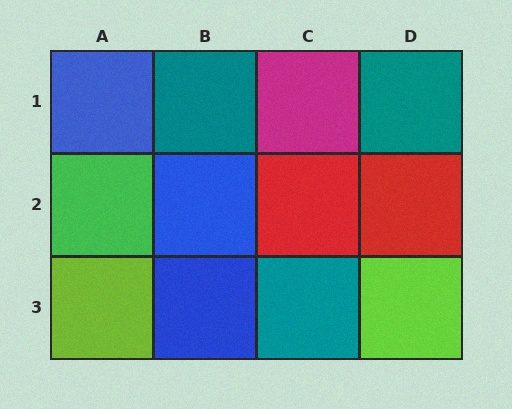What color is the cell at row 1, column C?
Magenta.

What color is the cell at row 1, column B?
Teal.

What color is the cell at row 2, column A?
Green.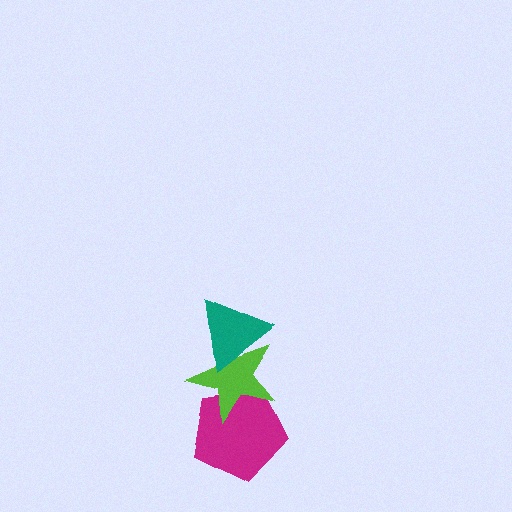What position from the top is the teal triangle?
The teal triangle is 1st from the top.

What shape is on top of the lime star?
The teal triangle is on top of the lime star.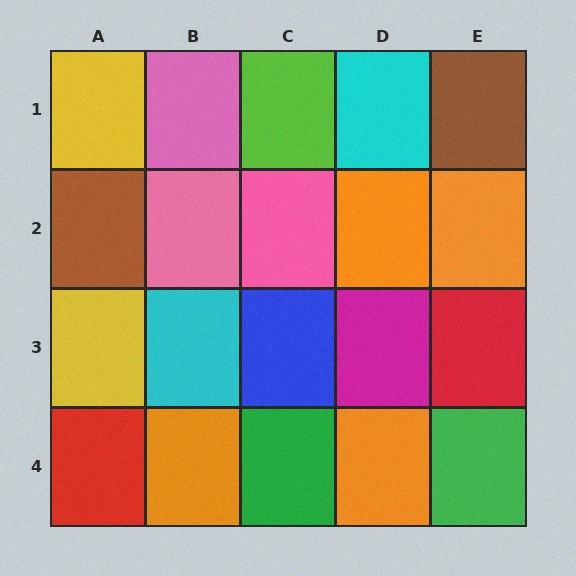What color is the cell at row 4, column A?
Red.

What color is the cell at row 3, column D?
Magenta.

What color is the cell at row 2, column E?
Orange.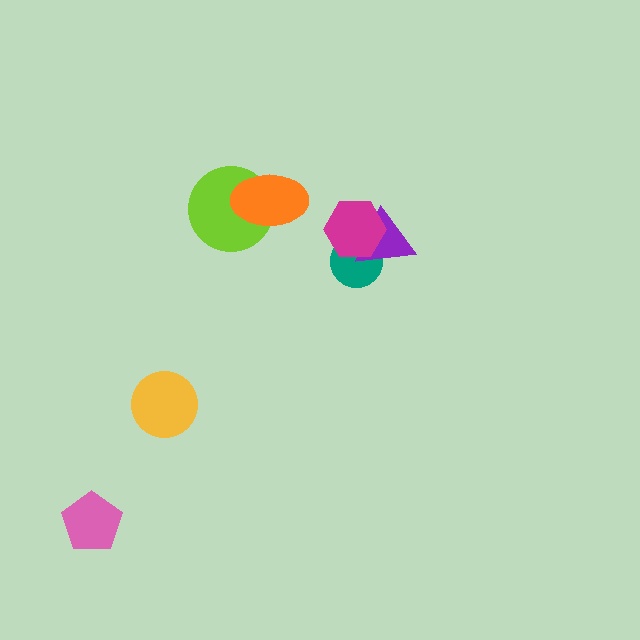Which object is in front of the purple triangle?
The magenta hexagon is in front of the purple triangle.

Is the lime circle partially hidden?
Yes, it is partially covered by another shape.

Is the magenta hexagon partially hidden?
No, no other shape covers it.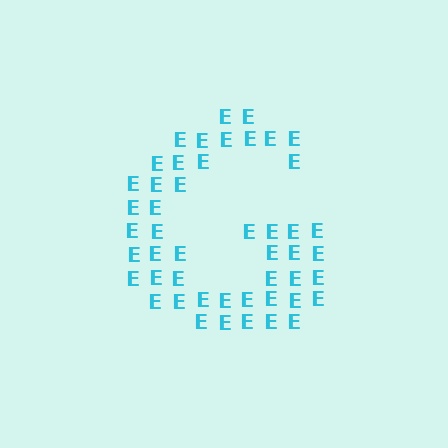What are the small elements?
The small elements are letter E's.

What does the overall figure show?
The overall figure shows the letter G.